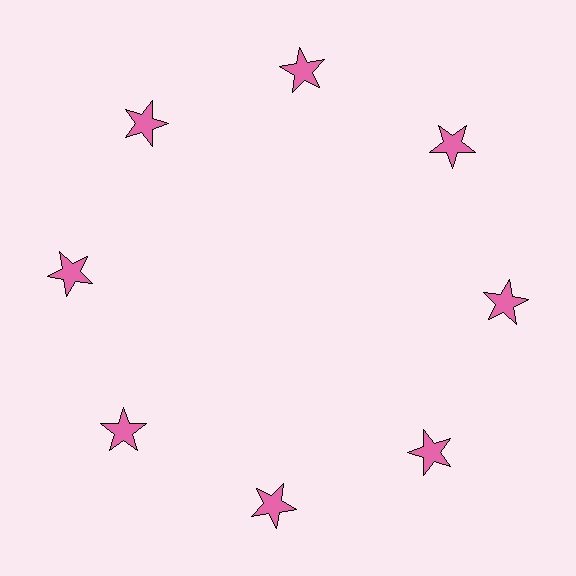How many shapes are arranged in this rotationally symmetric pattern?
There are 8 shapes, arranged in 8 groups of 1.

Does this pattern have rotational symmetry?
Yes, this pattern has 8-fold rotational symmetry. It looks the same after rotating 45 degrees around the center.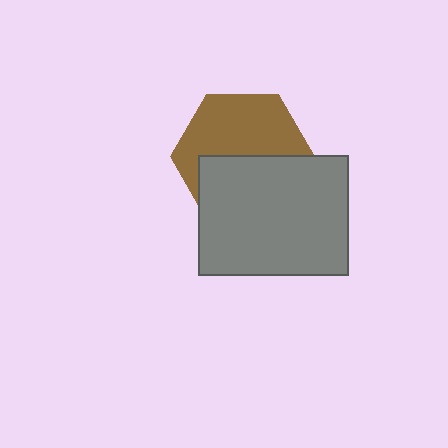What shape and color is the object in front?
The object in front is a gray rectangle.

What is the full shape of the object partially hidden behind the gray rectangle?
The partially hidden object is a brown hexagon.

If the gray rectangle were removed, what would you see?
You would see the complete brown hexagon.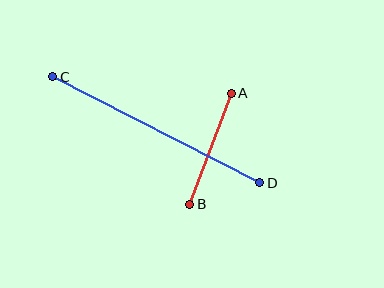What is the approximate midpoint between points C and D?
The midpoint is at approximately (156, 130) pixels.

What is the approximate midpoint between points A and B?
The midpoint is at approximately (210, 149) pixels.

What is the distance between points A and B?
The distance is approximately 119 pixels.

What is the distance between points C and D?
The distance is approximately 233 pixels.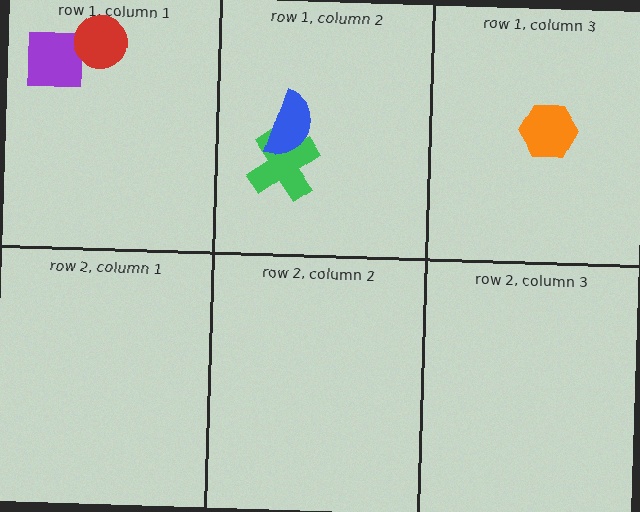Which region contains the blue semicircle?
The row 1, column 2 region.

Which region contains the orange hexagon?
The row 1, column 3 region.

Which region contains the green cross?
The row 1, column 2 region.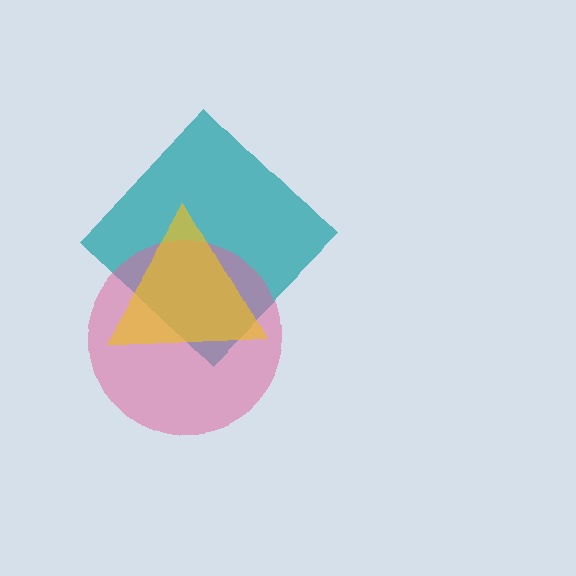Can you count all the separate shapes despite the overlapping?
Yes, there are 3 separate shapes.